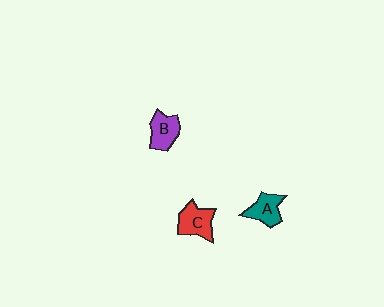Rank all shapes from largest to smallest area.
From largest to smallest: C (red), B (purple), A (teal).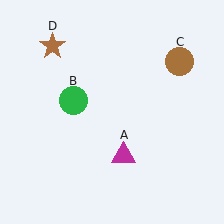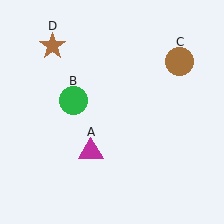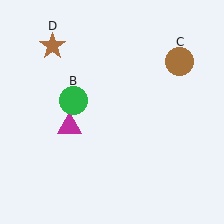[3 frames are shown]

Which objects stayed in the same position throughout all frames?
Green circle (object B) and brown circle (object C) and brown star (object D) remained stationary.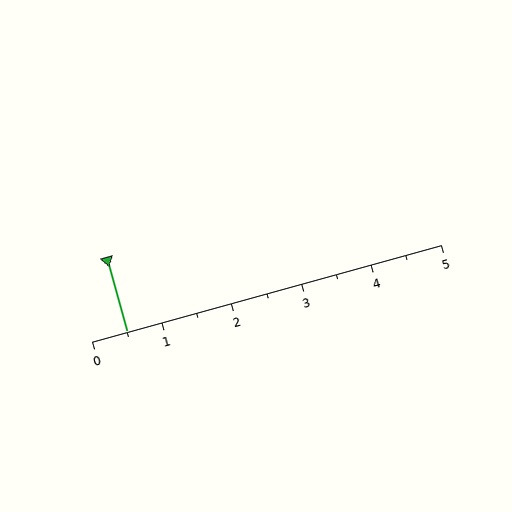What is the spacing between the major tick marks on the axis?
The major ticks are spaced 1 apart.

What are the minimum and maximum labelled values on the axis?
The axis runs from 0 to 5.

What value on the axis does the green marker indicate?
The marker indicates approximately 0.5.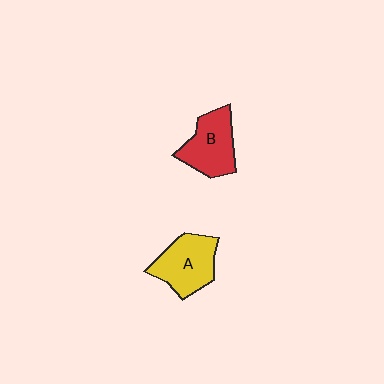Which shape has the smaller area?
Shape B (red).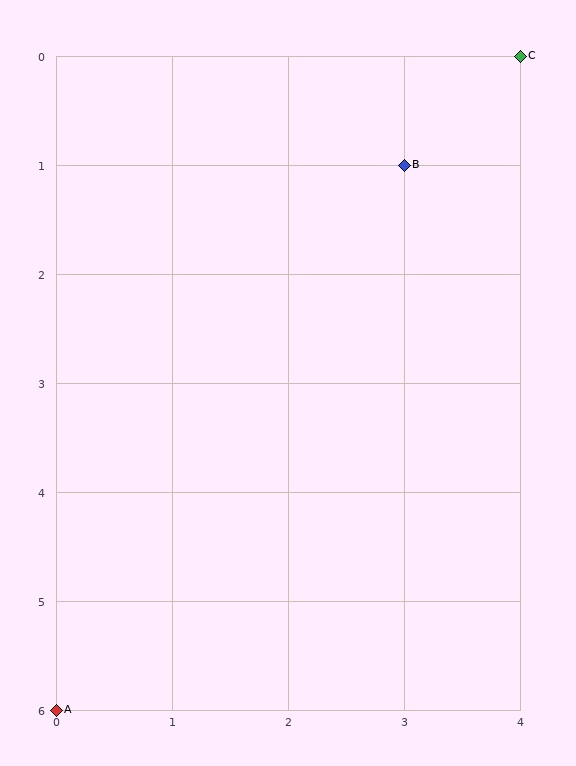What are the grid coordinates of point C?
Point C is at grid coordinates (4, 0).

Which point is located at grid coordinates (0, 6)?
Point A is at (0, 6).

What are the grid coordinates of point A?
Point A is at grid coordinates (0, 6).